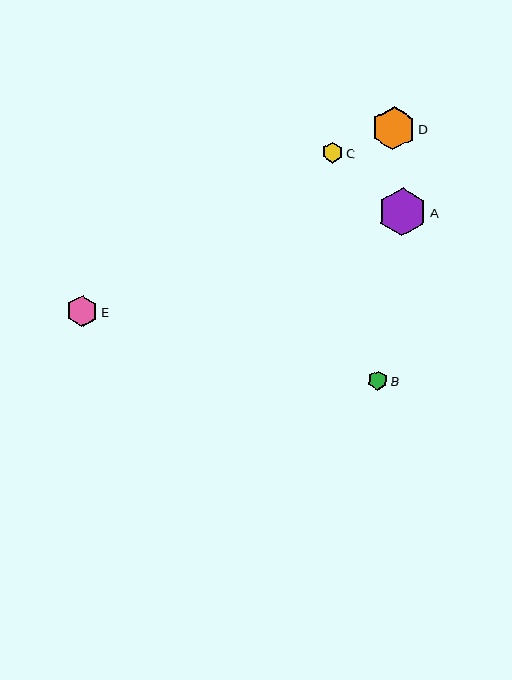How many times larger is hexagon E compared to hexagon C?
Hexagon E is approximately 1.5 times the size of hexagon C.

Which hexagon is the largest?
Hexagon A is the largest with a size of approximately 48 pixels.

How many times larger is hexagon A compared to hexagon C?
Hexagon A is approximately 2.3 times the size of hexagon C.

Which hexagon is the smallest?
Hexagon B is the smallest with a size of approximately 19 pixels.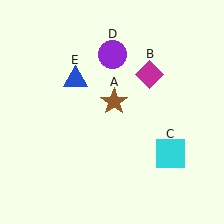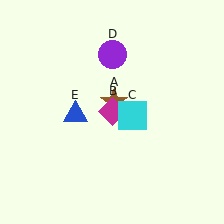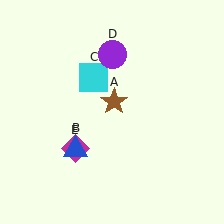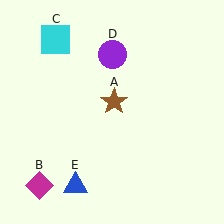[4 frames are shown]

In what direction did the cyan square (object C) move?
The cyan square (object C) moved up and to the left.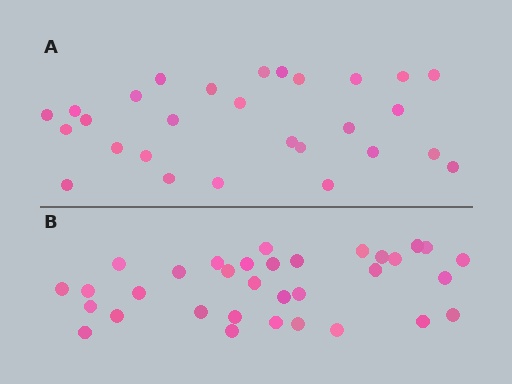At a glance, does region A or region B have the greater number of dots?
Region B (the bottom region) has more dots.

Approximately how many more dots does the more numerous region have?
Region B has about 5 more dots than region A.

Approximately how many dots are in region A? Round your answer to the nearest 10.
About 30 dots. (The exact count is 28, which rounds to 30.)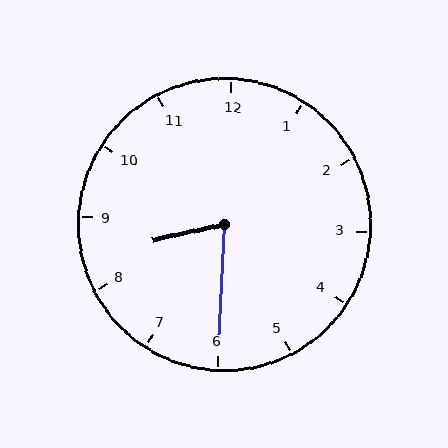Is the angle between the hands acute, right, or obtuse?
It is acute.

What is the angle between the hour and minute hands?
Approximately 75 degrees.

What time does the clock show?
8:30.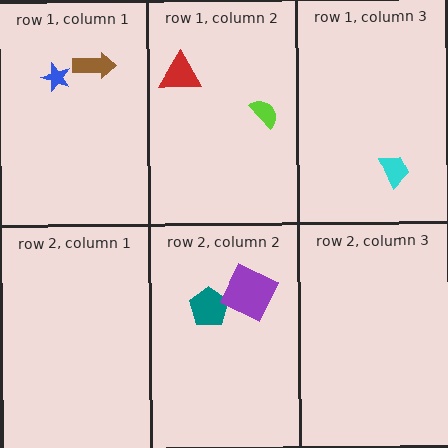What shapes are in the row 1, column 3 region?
The cyan trapezoid.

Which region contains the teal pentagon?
The row 2, column 2 region.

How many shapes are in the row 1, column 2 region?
2.